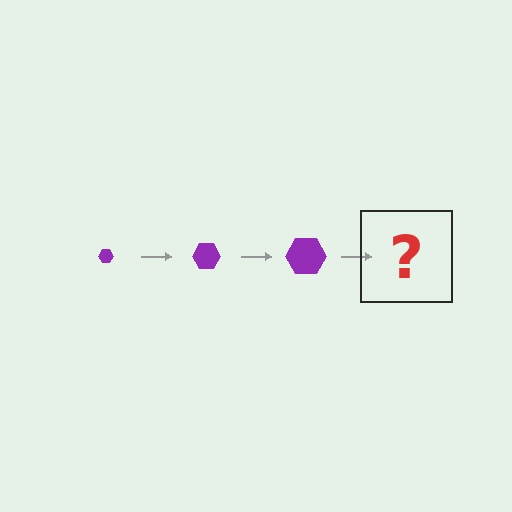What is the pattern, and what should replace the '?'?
The pattern is that the hexagon gets progressively larger each step. The '?' should be a purple hexagon, larger than the previous one.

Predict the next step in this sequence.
The next step is a purple hexagon, larger than the previous one.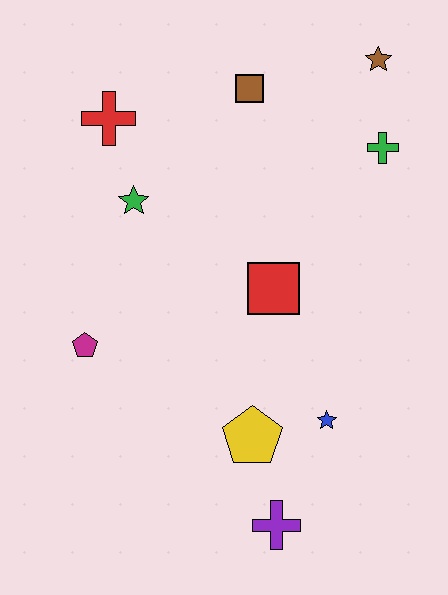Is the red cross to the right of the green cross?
No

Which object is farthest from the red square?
The brown star is farthest from the red square.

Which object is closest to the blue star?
The yellow pentagon is closest to the blue star.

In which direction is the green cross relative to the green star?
The green cross is to the right of the green star.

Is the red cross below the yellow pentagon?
No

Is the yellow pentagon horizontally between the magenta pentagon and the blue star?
Yes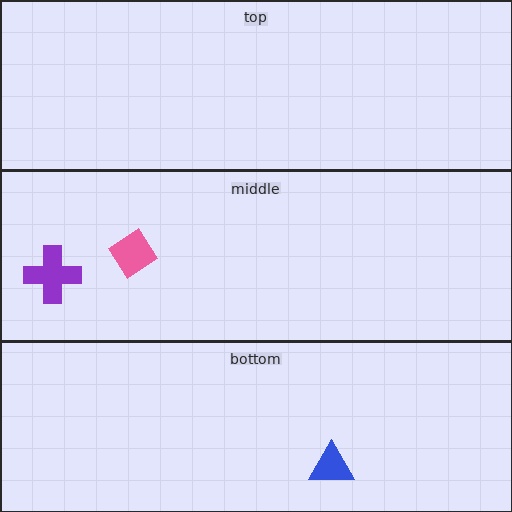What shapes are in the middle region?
The pink diamond, the purple cross.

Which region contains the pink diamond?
The middle region.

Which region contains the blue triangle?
The bottom region.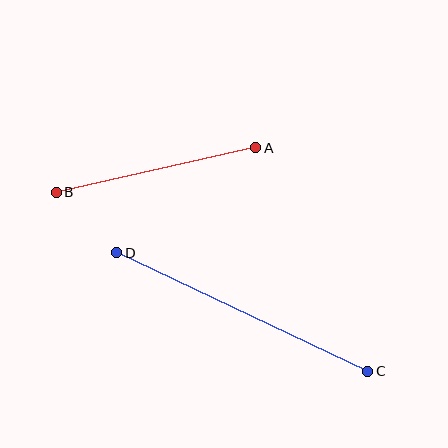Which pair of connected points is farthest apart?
Points C and D are farthest apart.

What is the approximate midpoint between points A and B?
The midpoint is at approximately (156, 170) pixels.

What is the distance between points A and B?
The distance is approximately 204 pixels.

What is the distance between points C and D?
The distance is approximately 277 pixels.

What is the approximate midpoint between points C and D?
The midpoint is at approximately (242, 312) pixels.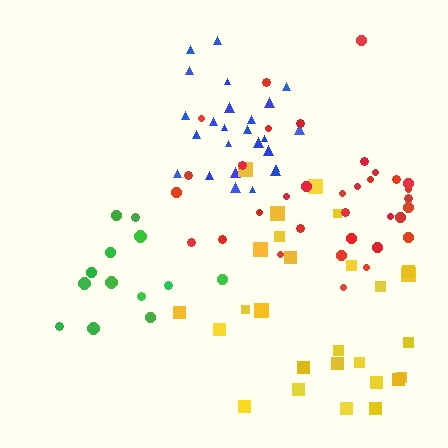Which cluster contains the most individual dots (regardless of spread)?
Red (35).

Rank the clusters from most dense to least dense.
blue, green, red, yellow.